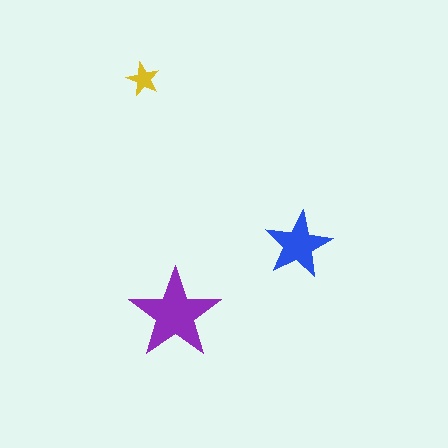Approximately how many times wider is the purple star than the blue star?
About 1.5 times wider.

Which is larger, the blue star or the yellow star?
The blue one.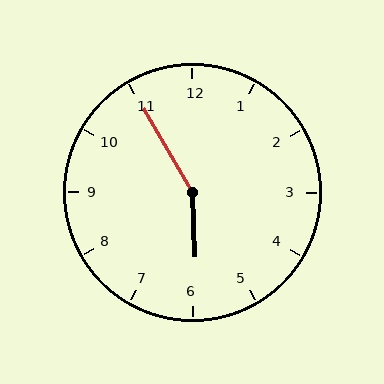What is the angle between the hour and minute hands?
Approximately 152 degrees.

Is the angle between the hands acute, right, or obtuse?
It is obtuse.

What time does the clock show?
5:55.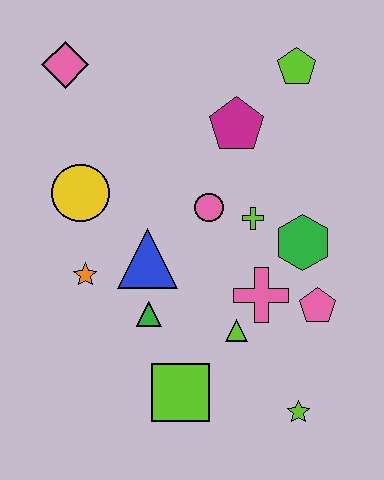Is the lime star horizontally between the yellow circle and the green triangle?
No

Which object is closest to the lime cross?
The pink circle is closest to the lime cross.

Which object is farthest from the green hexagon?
The pink diamond is farthest from the green hexagon.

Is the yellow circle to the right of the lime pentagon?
No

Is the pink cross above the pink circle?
No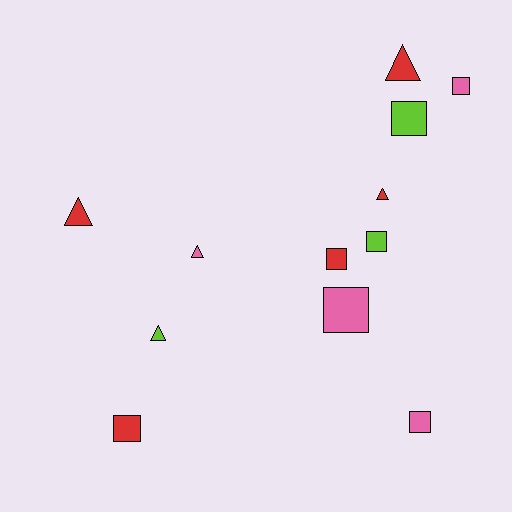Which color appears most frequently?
Red, with 5 objects.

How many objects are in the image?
There are 12 objects.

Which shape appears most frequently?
Square, with 7 objects.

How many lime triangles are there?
There is 1 lime triangle.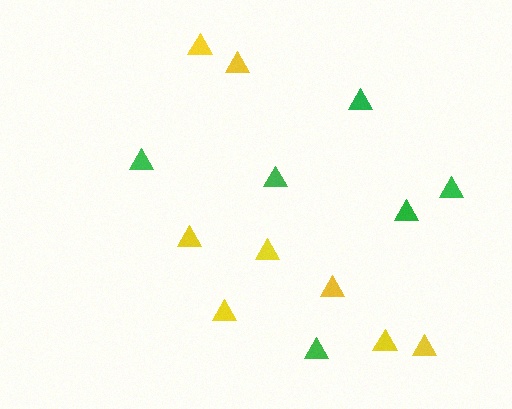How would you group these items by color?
There are 2 groups: one group of yellow triangles (8) and one group of green triangles (6).